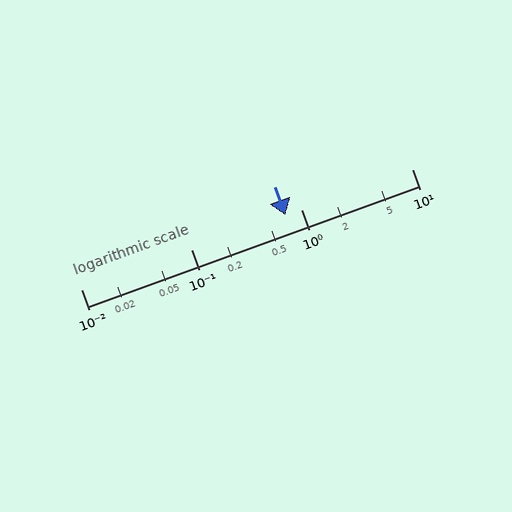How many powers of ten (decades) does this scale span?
The scale spans 3 decades, from 0.01 to 10.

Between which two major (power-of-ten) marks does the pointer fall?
The pointer is between 0.1 and 1.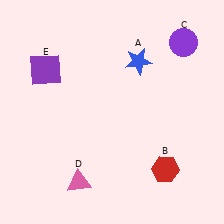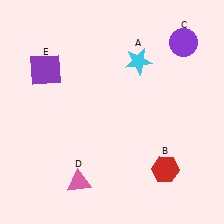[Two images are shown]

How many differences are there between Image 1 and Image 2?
There is 1 difference between the two images.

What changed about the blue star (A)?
In Image 1, A is blue. In Image 2, it changed to cyan.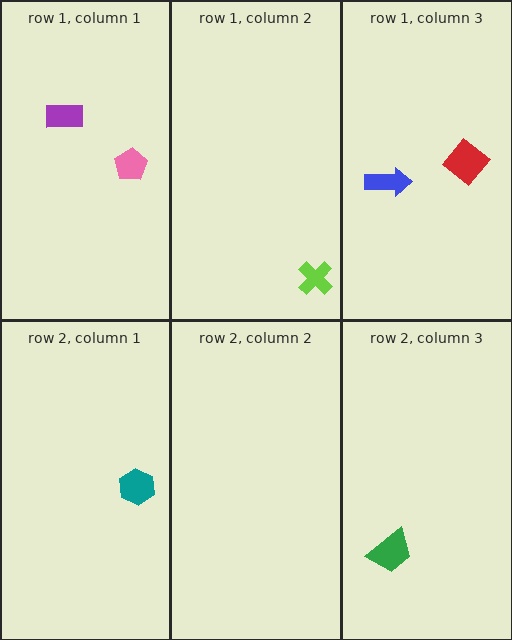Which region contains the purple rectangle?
The row 1, column 1 region.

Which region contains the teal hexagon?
The row 2, column 1 region.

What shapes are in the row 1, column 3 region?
The red diamond, the blue arrow.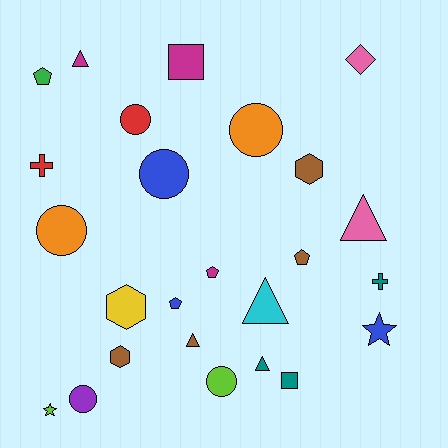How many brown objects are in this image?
There are 4 brown objects.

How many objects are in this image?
There are 25 objects.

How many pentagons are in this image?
There are 4 pentagons.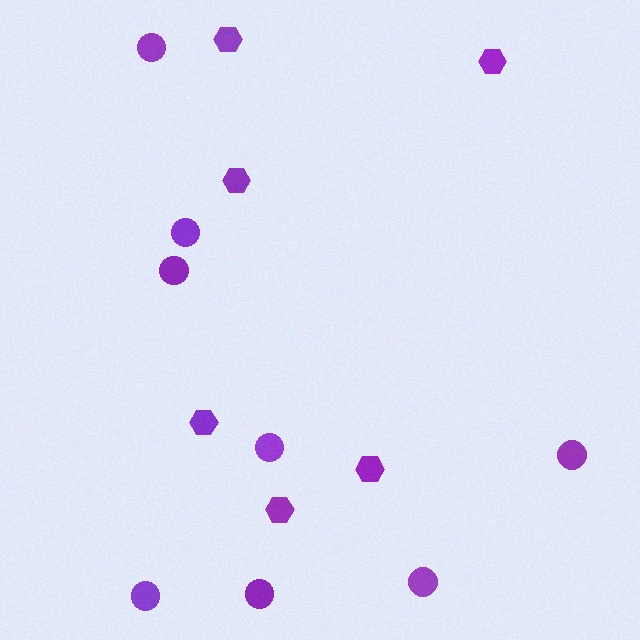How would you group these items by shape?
There are 2 groups: one group of circles (8) and one group of hexagons (6).